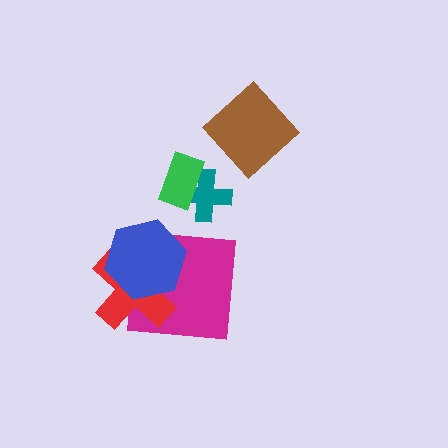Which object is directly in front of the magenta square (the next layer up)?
The red cross is directly in front of the magenta square.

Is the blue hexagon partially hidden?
No, no other shape covers it.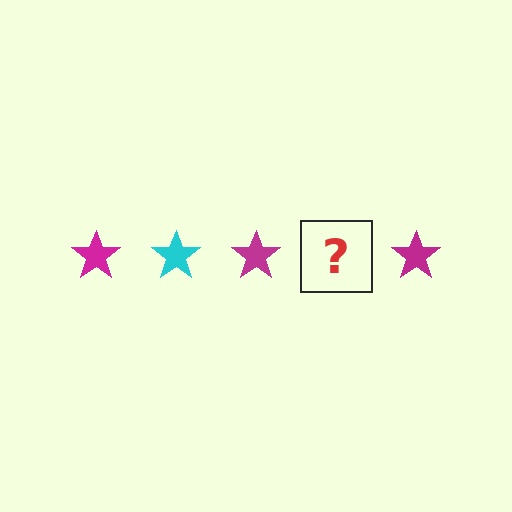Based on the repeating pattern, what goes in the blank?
The blank should be a cyan star.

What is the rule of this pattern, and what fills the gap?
The rule is that the pattern cycles through magenta, cyan stars. The gap should be filled with a cyan star.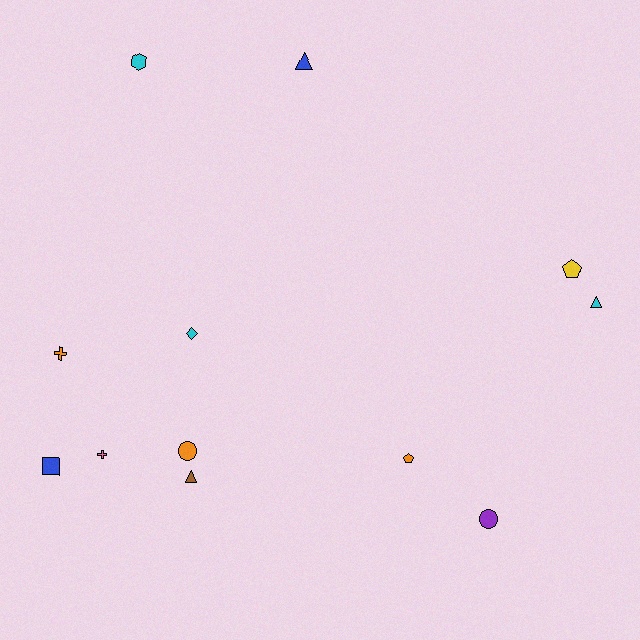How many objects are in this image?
There are 12 objects.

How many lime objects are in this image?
There are no lime objects.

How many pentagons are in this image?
There are 2 pentagons.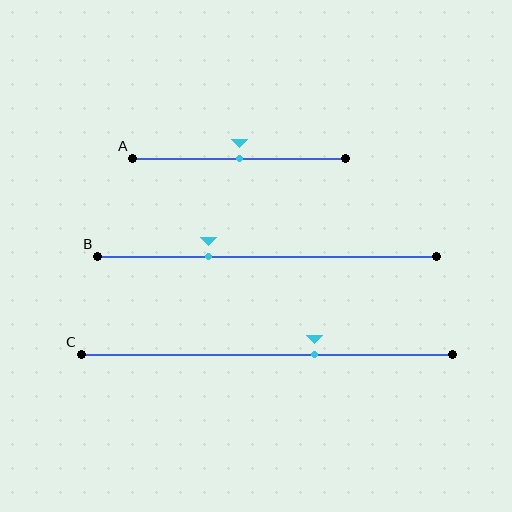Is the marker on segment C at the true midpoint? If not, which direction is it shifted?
No, the marker on segment C is shifted to the right by about 13% of the segment length.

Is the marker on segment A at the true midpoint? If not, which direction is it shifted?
Yes, the marker on segment A is at the true midpoint.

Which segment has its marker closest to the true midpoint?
Segment A has its marker closest to the true midpoint.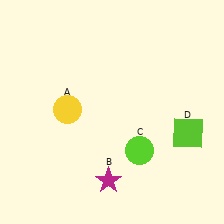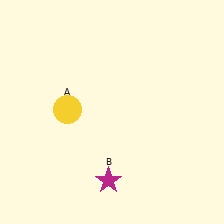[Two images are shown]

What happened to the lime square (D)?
The lime square (D) was removed in Image 2. It was in the bottom-right area of Image 1.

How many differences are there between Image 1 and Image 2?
There are 2 differences between the two images.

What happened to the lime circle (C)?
The lime circle (C) was removed in Image 2. It was in the bottom-right area of Image 1.